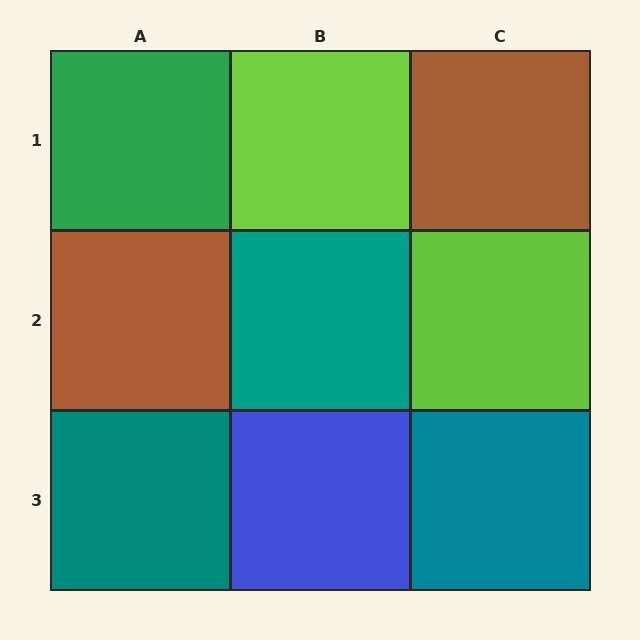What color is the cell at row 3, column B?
Blue.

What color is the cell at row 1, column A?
Green.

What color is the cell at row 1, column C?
Brown.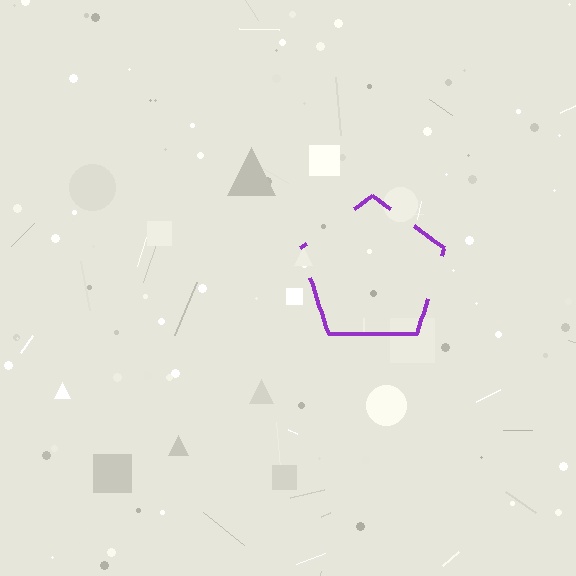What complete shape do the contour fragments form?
The contour fragments form a pentagon.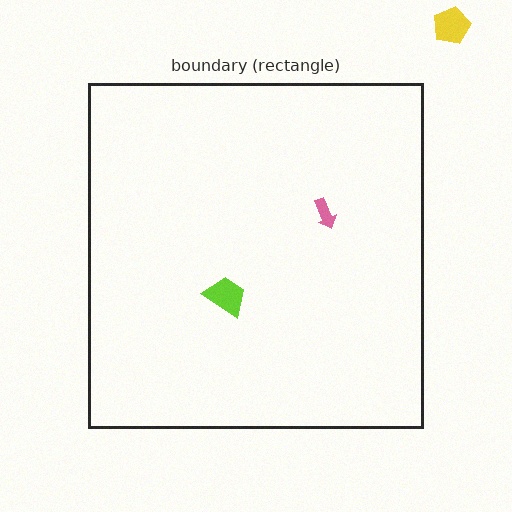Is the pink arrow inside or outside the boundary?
Inside.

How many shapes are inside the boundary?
2 inside, 1 outside.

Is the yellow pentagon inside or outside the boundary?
Outside.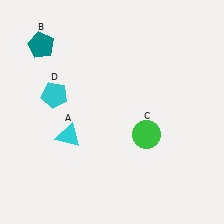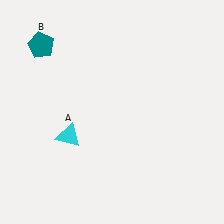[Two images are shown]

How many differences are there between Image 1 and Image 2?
There are 2 differences between the two images.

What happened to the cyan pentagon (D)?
The cyan pentagon (D) was removed in Image 2. It was in the top-left area of Image 1.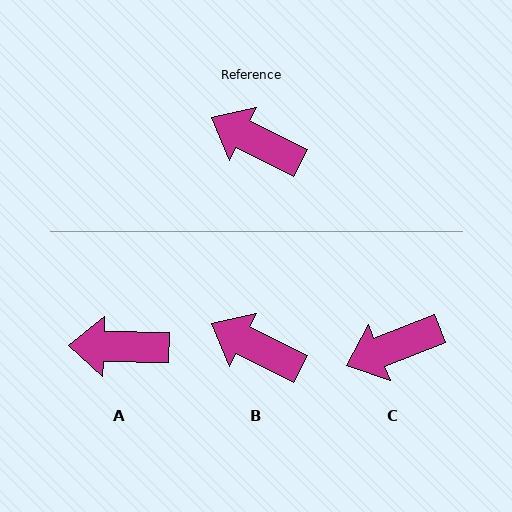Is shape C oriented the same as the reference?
No, it is off by about 49 degrees.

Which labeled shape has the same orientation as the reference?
B.